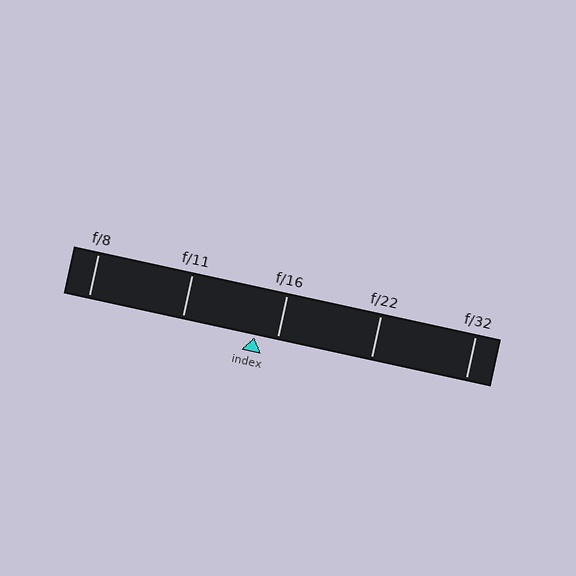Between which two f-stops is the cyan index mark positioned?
The index mark is between f/11 and f/16.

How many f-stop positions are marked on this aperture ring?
There are 5 f-stop positions marked.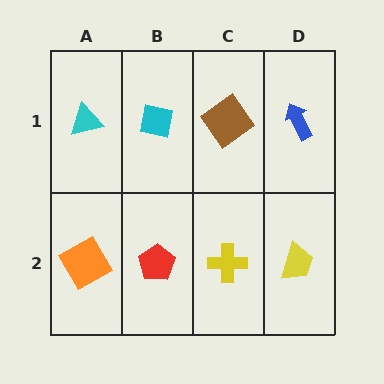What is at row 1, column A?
A cyan triangle.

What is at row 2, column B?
A red pentagon.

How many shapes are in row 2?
4 shapes.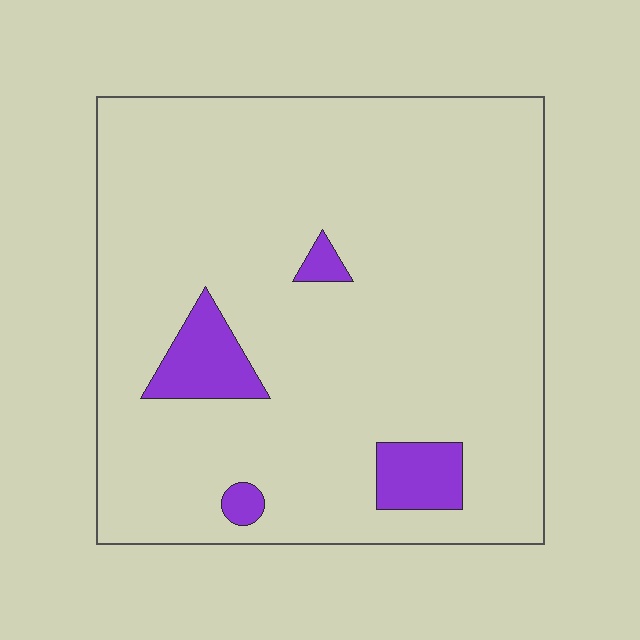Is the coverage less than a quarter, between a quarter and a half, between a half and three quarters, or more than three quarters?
Less than a quarter.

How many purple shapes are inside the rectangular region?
4.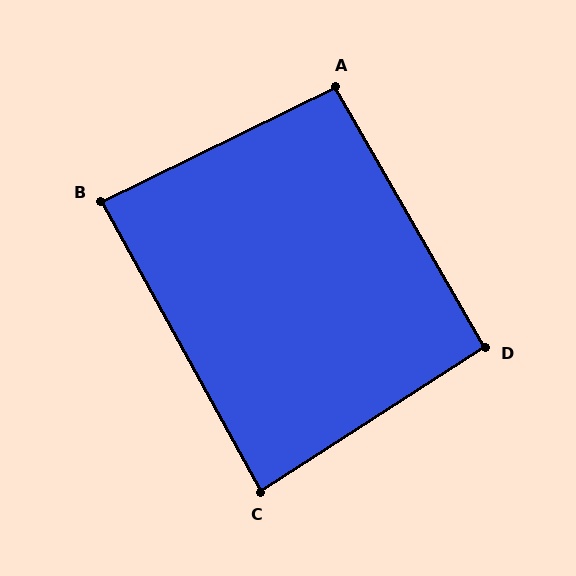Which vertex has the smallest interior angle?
C, at approximately 86 degrees.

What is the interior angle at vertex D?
Approximately 93 degrees (approximately right).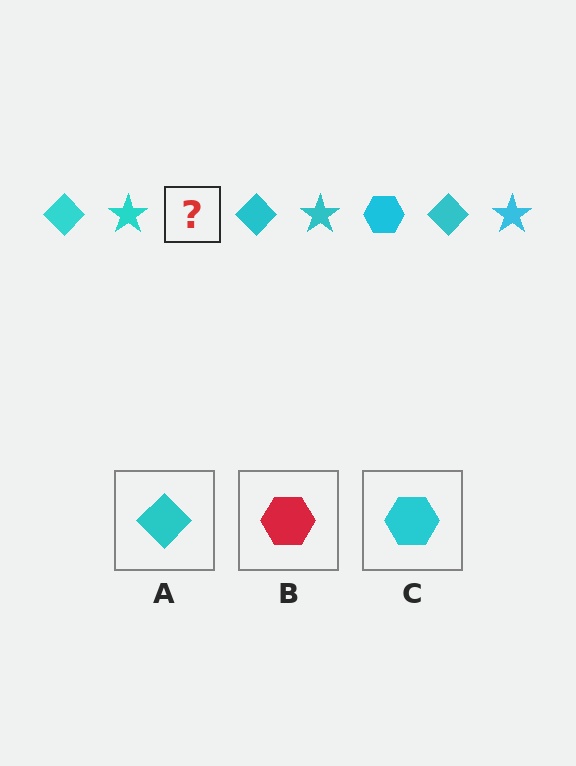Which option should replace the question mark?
Option C.